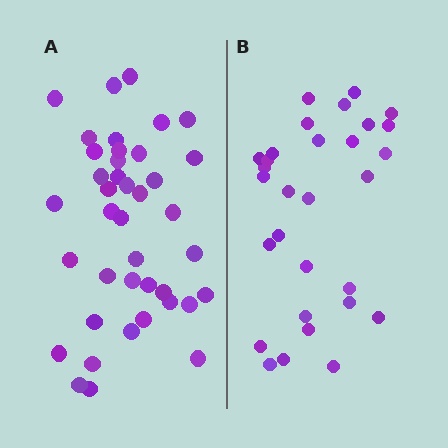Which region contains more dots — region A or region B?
Region A (the left region) has more dots.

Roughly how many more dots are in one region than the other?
Region A has roughly 10 or so more dots than region B.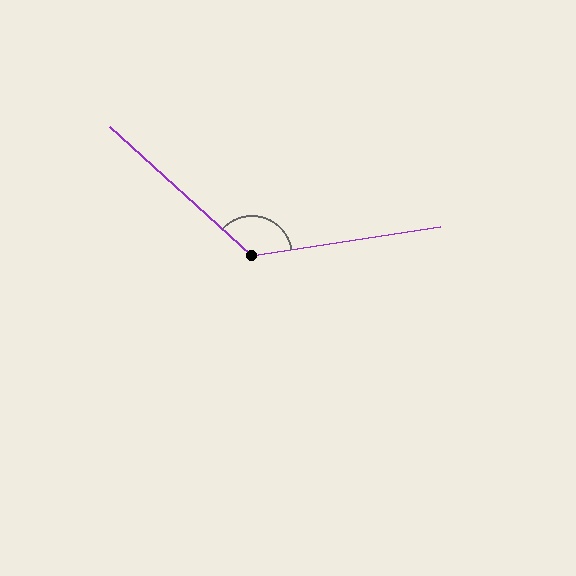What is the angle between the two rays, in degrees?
Approximately 129 degrees.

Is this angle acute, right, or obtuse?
It is obtuse.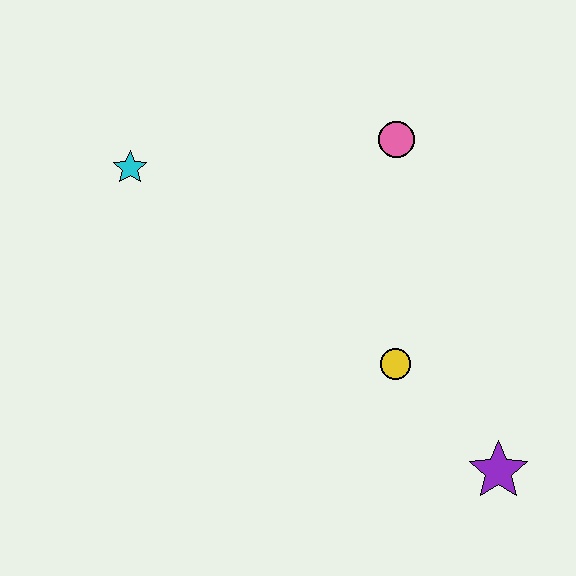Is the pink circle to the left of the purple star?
Yes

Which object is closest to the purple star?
The yellow circle is closest to the purple star.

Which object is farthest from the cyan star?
The purple star is farthest from the cyan star.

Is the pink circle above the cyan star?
Yes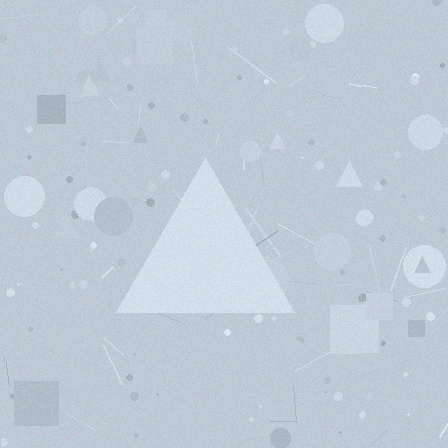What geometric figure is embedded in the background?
A triangle is embedded in the background.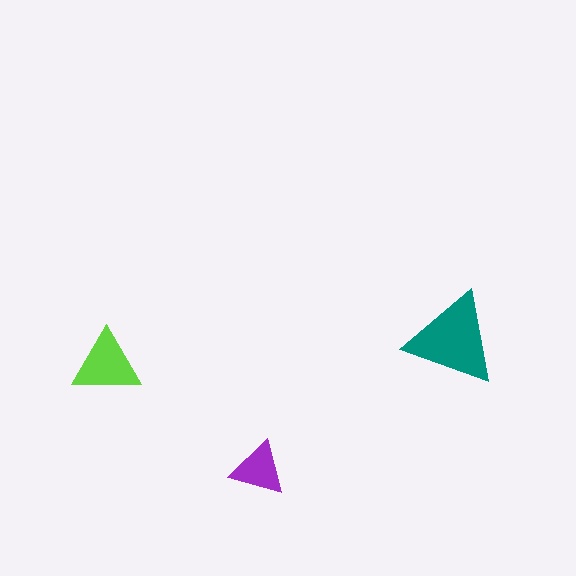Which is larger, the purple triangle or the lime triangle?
The lime one.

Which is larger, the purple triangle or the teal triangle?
The teal one.